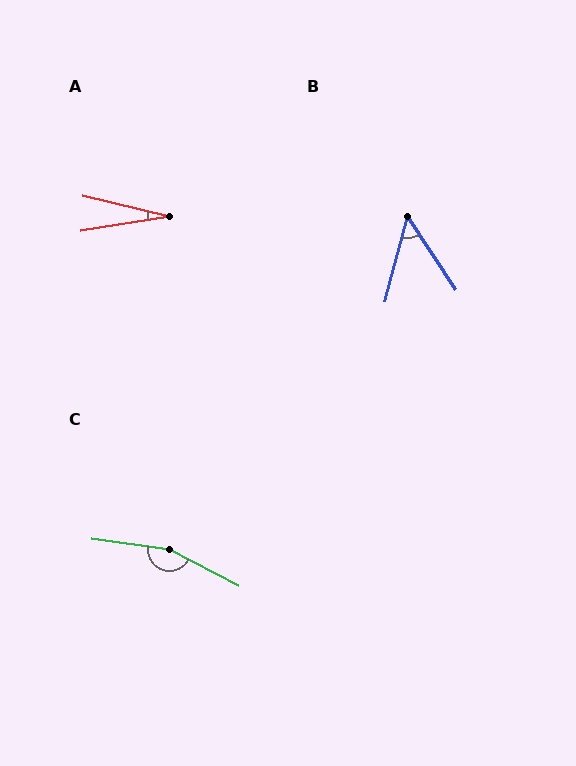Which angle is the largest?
C, at approximately 161 degrees.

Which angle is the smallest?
A, at approximately 22 degrees.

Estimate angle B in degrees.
Approximately 48 degrees.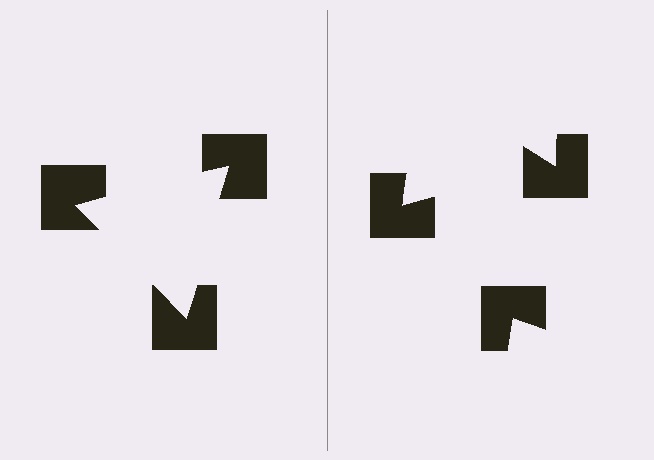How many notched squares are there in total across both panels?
6 — 3 on each side.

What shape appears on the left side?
An illusory triangle.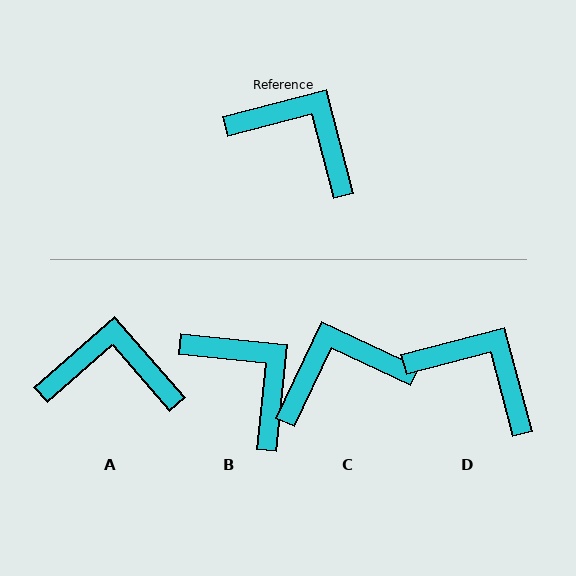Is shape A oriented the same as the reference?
No, it is off by about 26 degrees.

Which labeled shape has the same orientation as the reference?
D.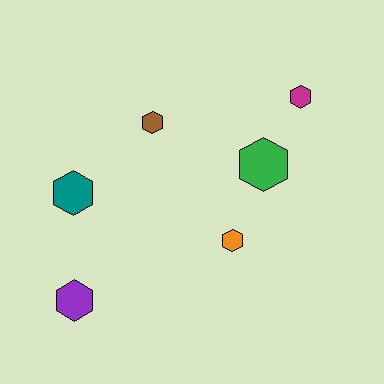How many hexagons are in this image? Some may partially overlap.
There are 6 hexagons.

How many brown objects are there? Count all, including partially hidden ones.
There is 1 brown object.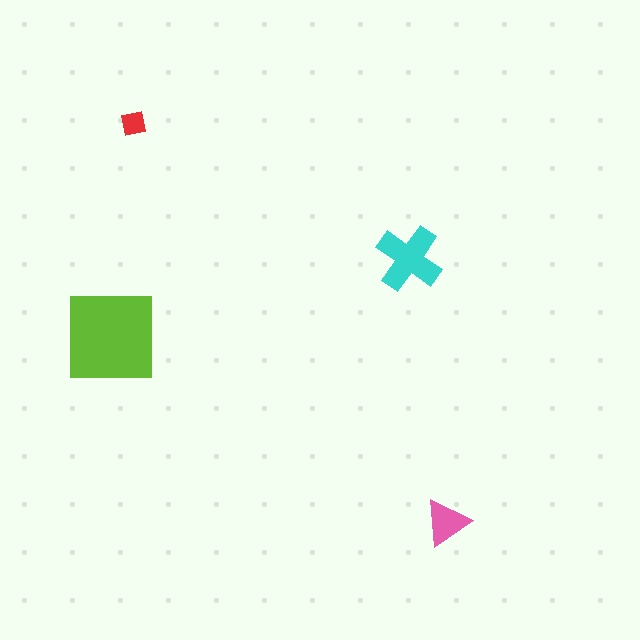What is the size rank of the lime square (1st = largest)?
1st.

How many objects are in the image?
There are 4 objects in the image.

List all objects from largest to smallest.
The lime square, the cyan cross, the pink triangle, the red square.